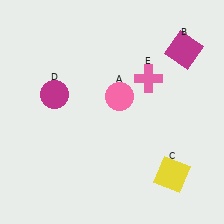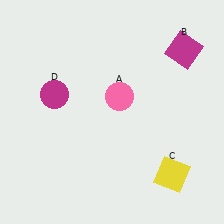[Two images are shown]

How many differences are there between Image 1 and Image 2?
There is 1 difference between the two images.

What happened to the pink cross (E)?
The pink cross (E) was removed in Image 2. It was in the top-right area of Image 1.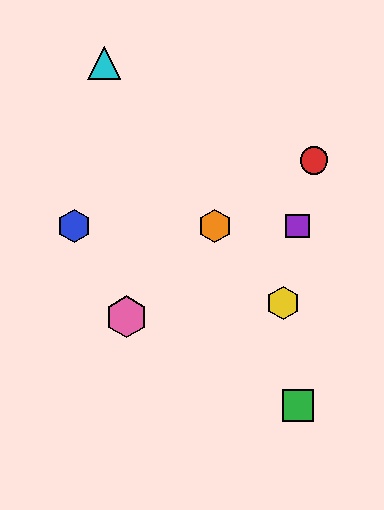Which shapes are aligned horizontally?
The blue hexagon, the purple square, the orange hexagon are aligned horizontally.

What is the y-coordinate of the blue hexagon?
The blue hexagon is at y≈227.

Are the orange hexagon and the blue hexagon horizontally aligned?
Yes, both are at y≈226.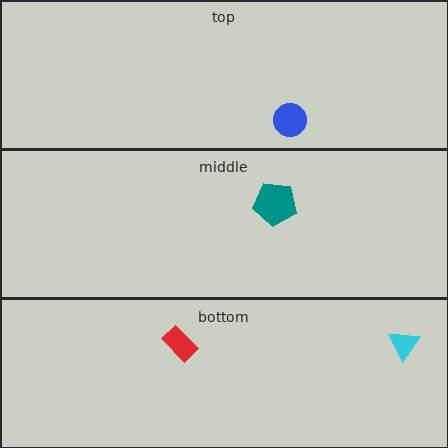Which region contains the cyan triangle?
The bottom region.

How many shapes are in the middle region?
1.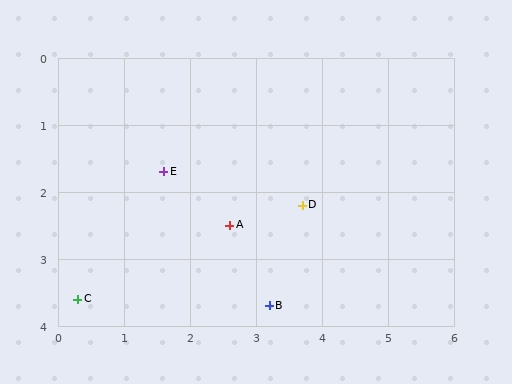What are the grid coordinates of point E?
Point E is at approximately (1.6, 1.7).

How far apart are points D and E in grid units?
Points D and E are about 2.2 grid units apart.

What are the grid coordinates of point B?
Point B is at approximately (3.2, 3.7).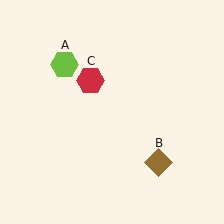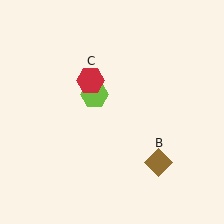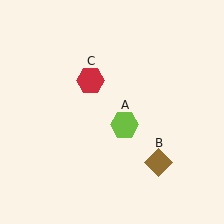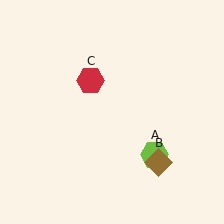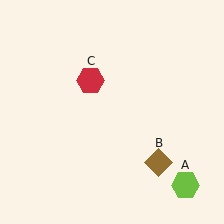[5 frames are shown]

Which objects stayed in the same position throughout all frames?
Brown diamond (object B) and red hexagon (object C) remained stationary.